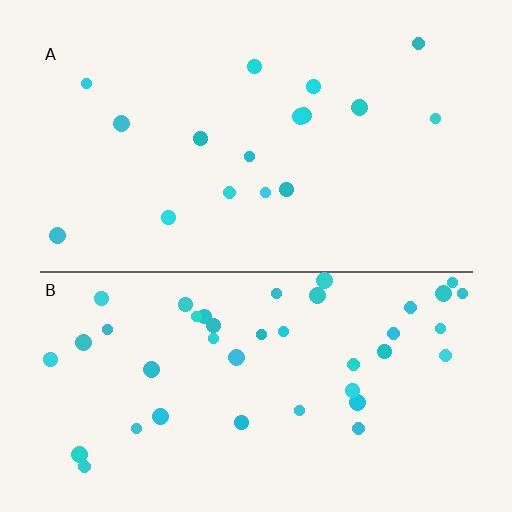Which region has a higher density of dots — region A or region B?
B (the bottom).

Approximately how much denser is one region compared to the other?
Approximately 2.5× — region B over region A.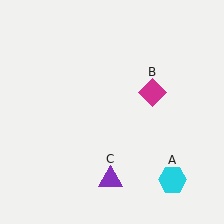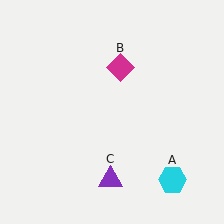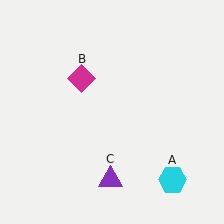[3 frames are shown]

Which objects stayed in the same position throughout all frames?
Cyan hexagon (object A) and purple triangle (object C) remained stationary.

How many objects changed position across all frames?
1 object changed position: magenta diamond (object B).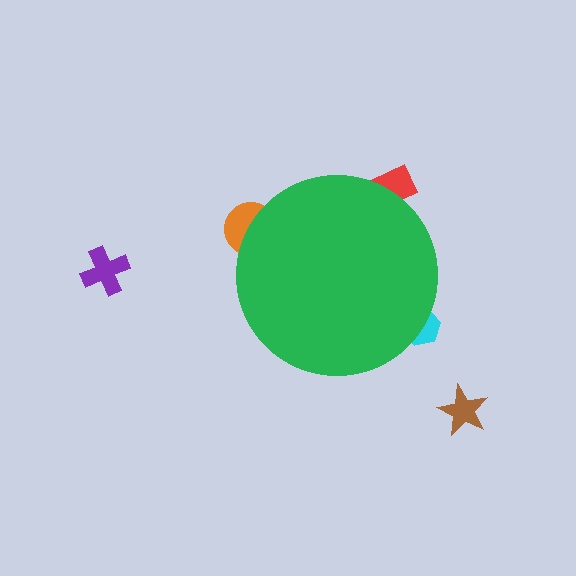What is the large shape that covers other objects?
A green circle.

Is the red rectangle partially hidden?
Yes, the red rectangle is partially hidden behind the green circle.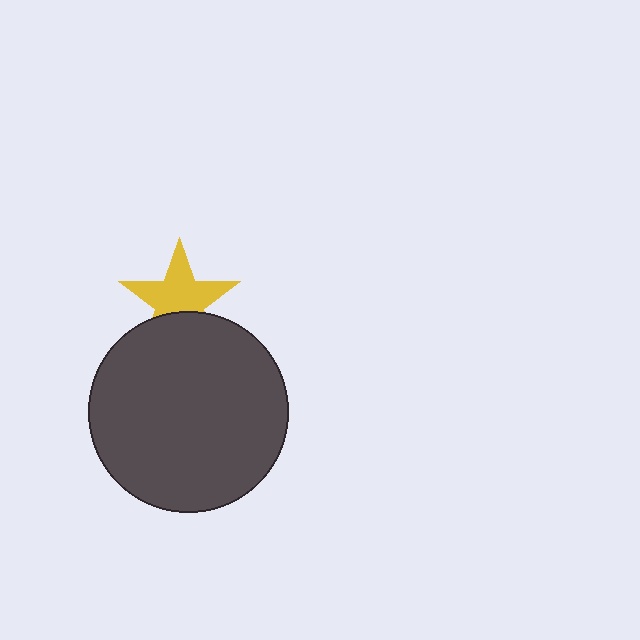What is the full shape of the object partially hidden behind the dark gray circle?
The partially hidden object is a yellow star.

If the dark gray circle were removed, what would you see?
You would see the complete yellow star.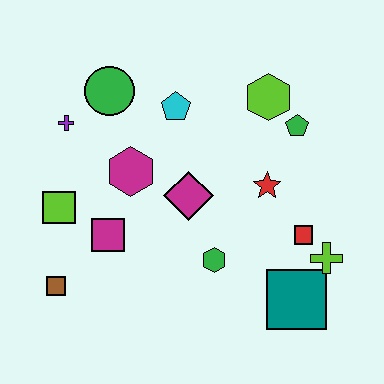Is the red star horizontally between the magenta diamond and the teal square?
Yes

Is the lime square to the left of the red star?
Yes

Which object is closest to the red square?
The lime cross is closest to the red square.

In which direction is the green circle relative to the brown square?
The green circle is above the brown square.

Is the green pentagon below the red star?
No